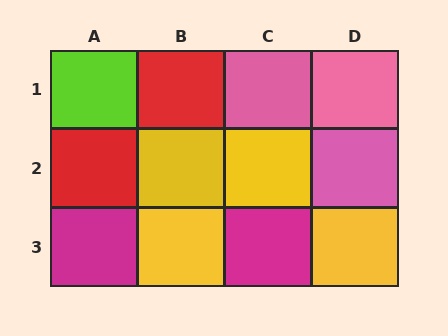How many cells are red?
2 cells are red.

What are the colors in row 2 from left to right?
Red, yellow, yellow, pink.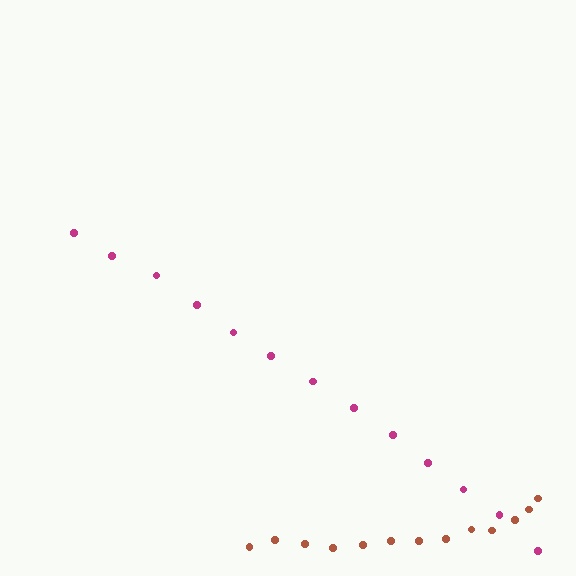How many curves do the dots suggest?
There are 2 distinct paths.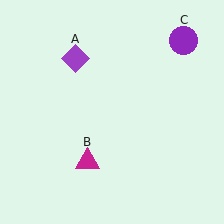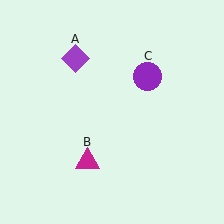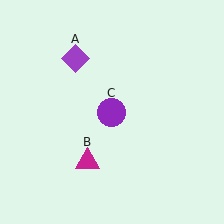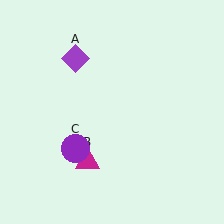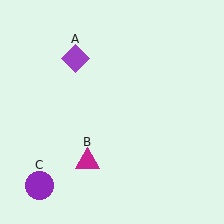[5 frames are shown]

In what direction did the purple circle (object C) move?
The purple circle (object C) moved down and to the left.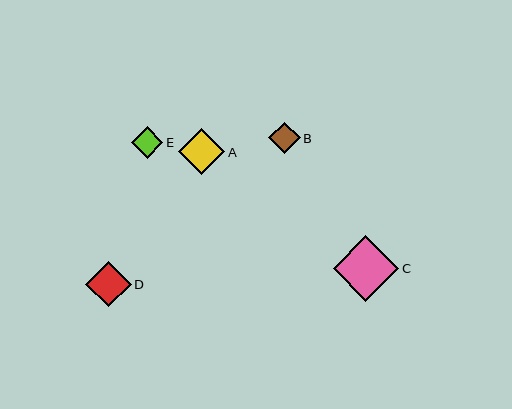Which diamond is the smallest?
Diamond B is the smallest with a size of approximately 31 pixels.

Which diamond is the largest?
Diamond C is the largest with a size of approximately 66 pixels.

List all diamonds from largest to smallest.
From largest to smallest: C, A, D, E, B.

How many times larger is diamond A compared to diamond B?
Diamond A is approximately 1.5 times the size of diamond B.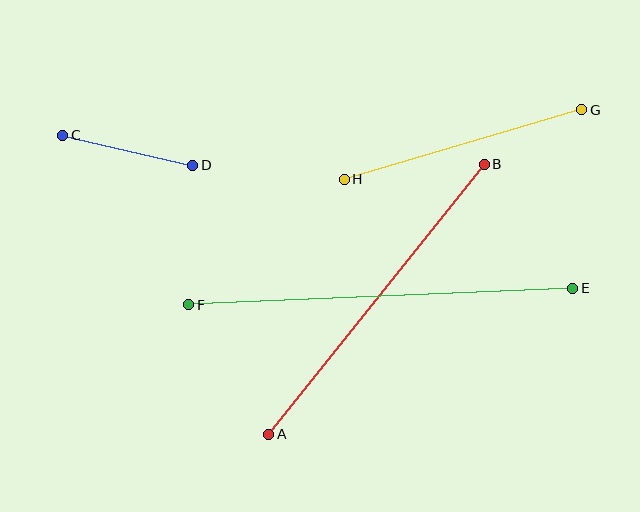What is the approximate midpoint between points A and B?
The midpoint is at approximately (376, 299) pixels.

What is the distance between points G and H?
The distance is approximately 248 pixels.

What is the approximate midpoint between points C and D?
The midpoint is at approximately (128, 150) pixels.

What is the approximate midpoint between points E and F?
The midpoint is at approximately (381, 296) pixels.